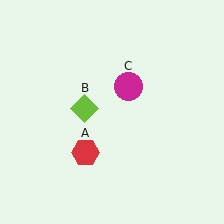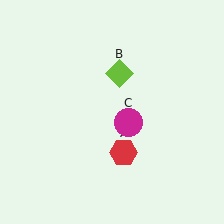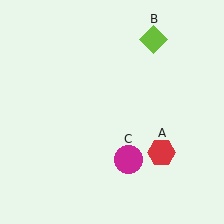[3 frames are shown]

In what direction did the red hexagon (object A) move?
The red hexagon (object A) moved right.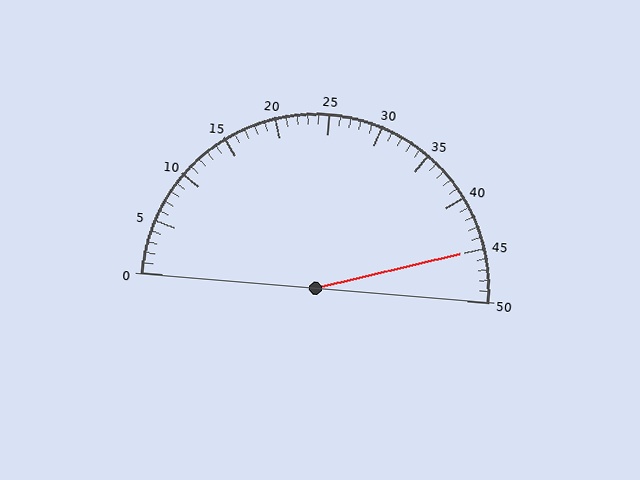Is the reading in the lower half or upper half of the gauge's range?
The reading is in the upper half of the range (0 to 50).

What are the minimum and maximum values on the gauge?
The gauge ranges from 0 to 50.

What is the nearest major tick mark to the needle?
The nearest major tick mark is 45.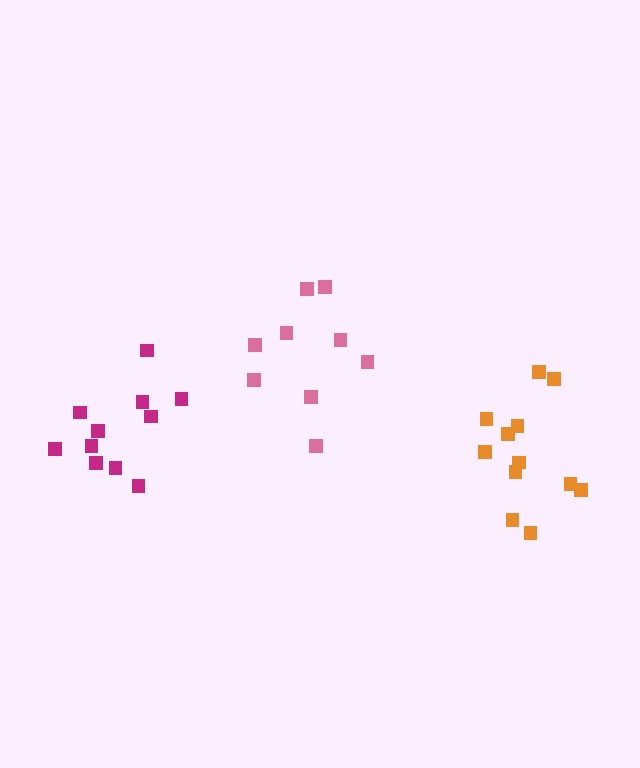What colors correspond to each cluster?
The clusters are colored: pink, orange, magenta.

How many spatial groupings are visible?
There are 3 spatial groupings.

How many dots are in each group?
Group 1: 9 dots, Group 2: 12 dots, Group 3: 11 dots (32 total).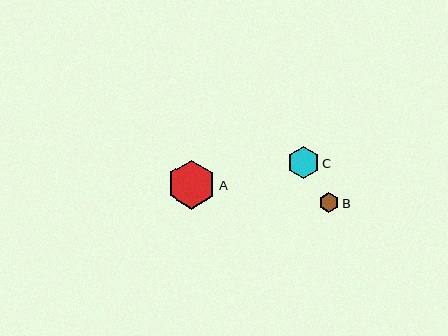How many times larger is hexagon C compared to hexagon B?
Hexagon C is approximately 1.6 times the size of hexagon B.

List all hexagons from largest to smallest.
From largest to smallest: A, C, B.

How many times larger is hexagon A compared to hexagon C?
Hexagon A is approximately 1.5 times the size of hexagon C.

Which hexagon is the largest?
Hexagon A is the largest with a size of approximately 48 pixels.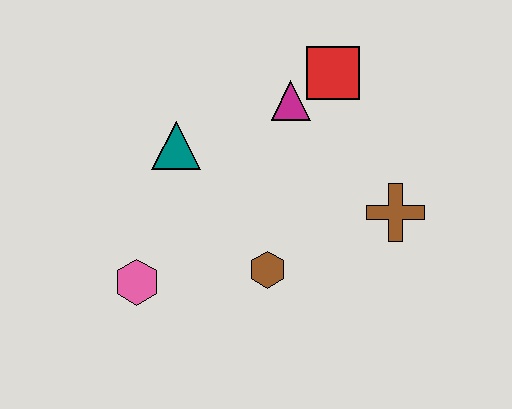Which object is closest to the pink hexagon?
The brown hexagon is closest to the pink hexagon.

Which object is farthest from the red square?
The pink hexagon is farthest from the red square.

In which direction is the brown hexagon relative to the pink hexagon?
The brown hexagon is to the right of the pink hexagon.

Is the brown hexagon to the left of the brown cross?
Yes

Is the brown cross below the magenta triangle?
Yes